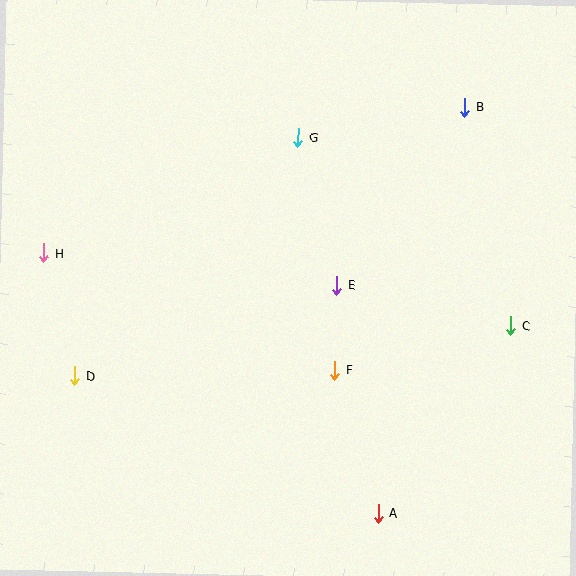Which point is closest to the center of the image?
Point E at (337, 286) is closest to the center.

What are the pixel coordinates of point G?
Point G is at (298, 137).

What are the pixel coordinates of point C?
Point C is at (511, 326).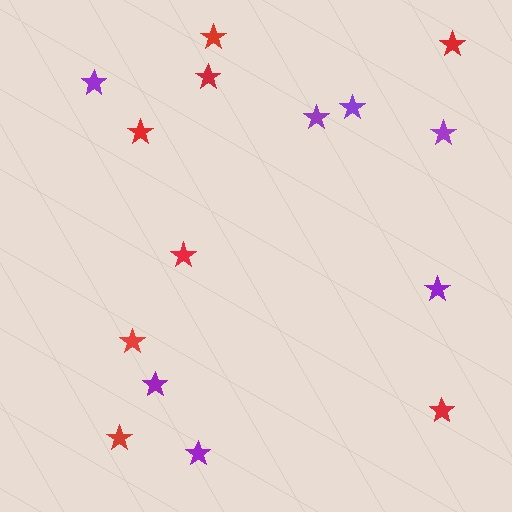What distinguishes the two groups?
There are 2 groups: one group of red stars (8) and one group of purple stars (7).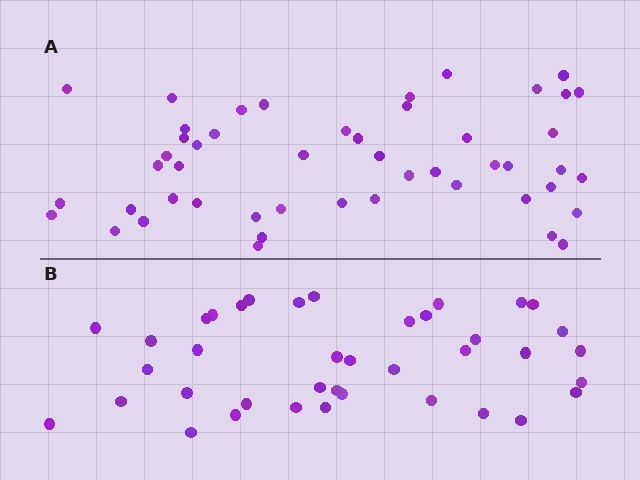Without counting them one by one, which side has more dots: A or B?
Region A (the top region) has more dots.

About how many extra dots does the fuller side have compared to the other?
Region A has roughly 10 or so more dots than region B.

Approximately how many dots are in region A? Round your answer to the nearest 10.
About 50 dots. (The exact count is 49, which rounds to 50.)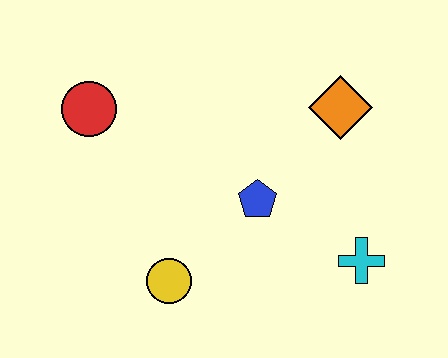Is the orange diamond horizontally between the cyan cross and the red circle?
Yes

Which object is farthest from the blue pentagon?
The red circle is farthest from the blue pentagon.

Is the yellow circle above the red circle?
No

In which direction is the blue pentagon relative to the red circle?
The blue pentagon is to the right of the red circle.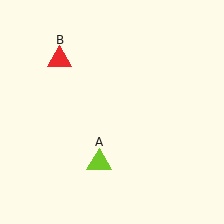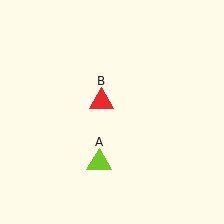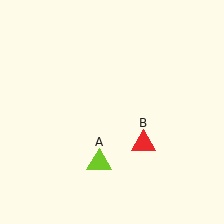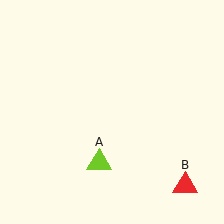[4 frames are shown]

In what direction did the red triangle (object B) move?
The red triangle (object B) moved down and to the right.